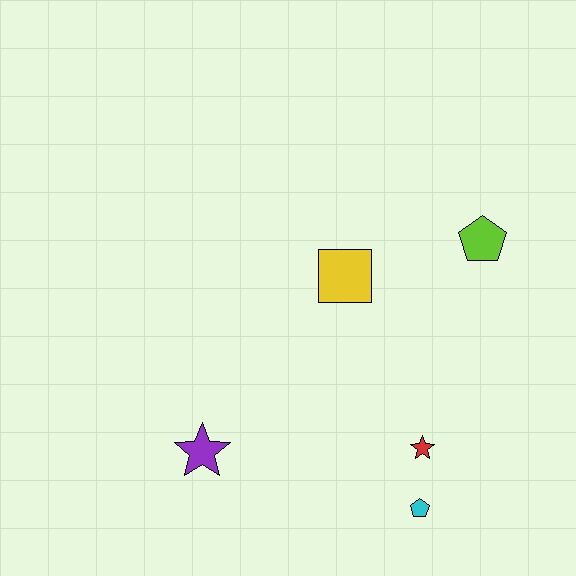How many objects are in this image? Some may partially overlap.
There are 5 objects.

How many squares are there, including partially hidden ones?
There is 1 square.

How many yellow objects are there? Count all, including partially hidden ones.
There is 1 yellow object.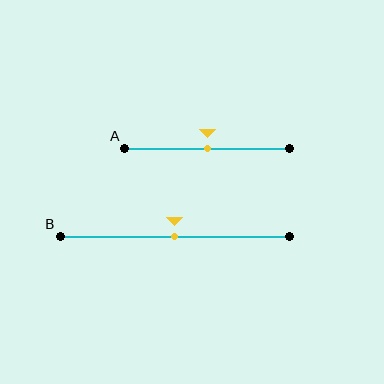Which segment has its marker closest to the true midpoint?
Segment A has its marker closest to the true midpoint.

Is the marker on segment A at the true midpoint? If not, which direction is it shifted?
Yes, the marker on segment A is at the true midpoint.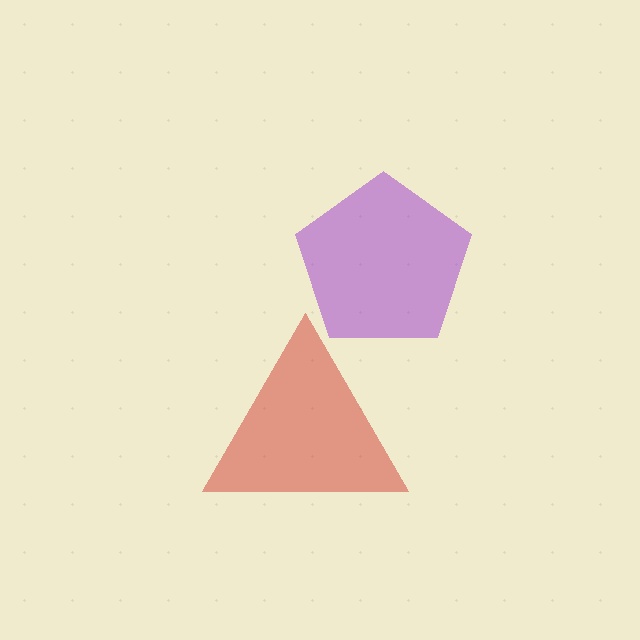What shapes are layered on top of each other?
The layered shapes are: a red triangle, a purple pentagon.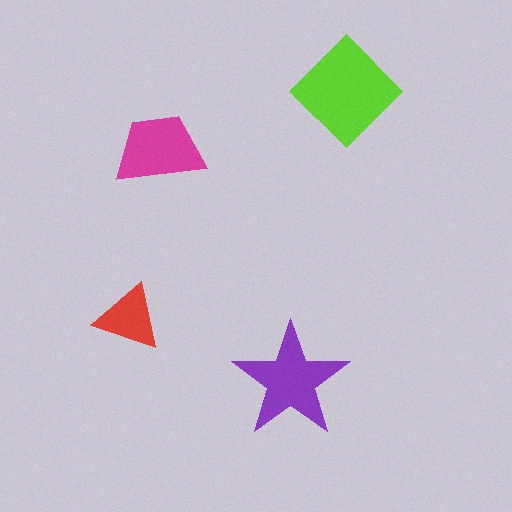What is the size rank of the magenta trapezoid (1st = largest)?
3rd.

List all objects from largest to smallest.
The lime diamond, the purple star, the magenta trapezoid, the red triangle.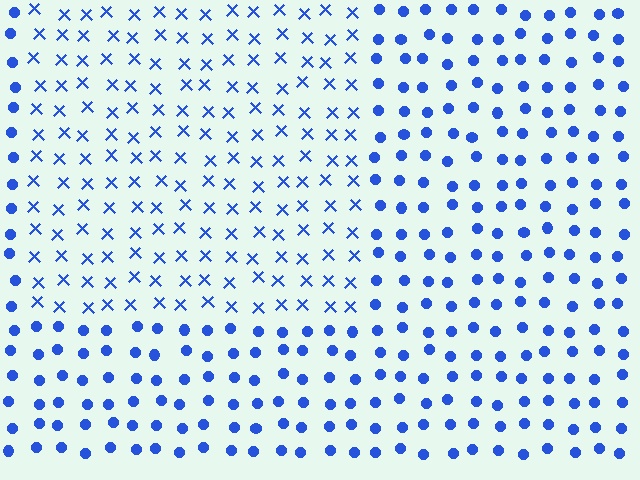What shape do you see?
I see a rectangle.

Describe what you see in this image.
The image is filled with small blue elements arranged in a uniform grid. A rectangle-shaped region contains X marks, while the surrounding area contains circles. The boundary is defined purely by the change in element shape.